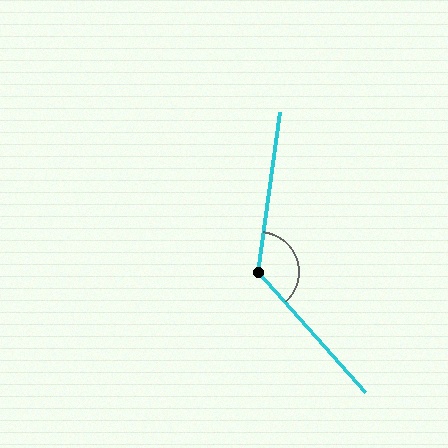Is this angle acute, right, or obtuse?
It is obtuse.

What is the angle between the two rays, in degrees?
Approximately 131 degrees.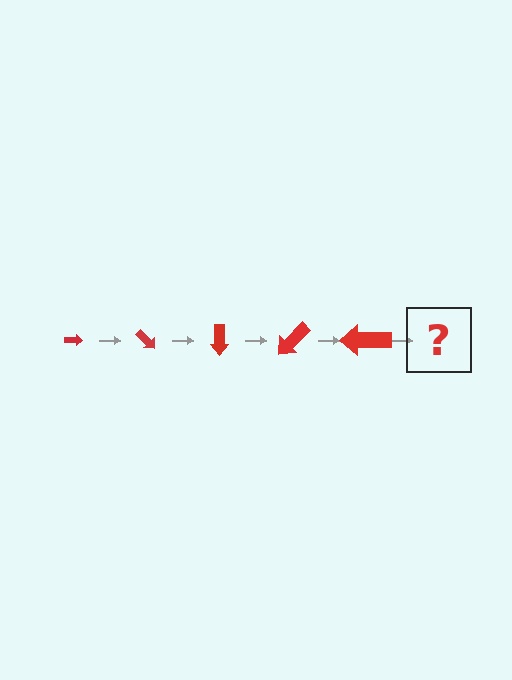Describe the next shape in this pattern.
It should be an arrow, larger than the previous one and rotated 225 degrees from the start.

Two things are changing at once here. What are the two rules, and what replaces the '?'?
The two rules are that the arrow grows larger each step and it rotates 45 degrees each step. The '?' should be an arrow, larger than the previous one and rotated 225 degrees from the start.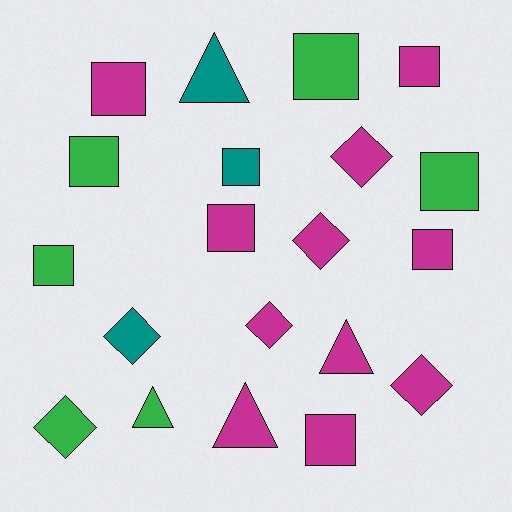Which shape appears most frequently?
Square, with 10 objects.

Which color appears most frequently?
Magenta, with 11 objects.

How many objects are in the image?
There are 20 objects.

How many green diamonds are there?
There is 1 green diamond.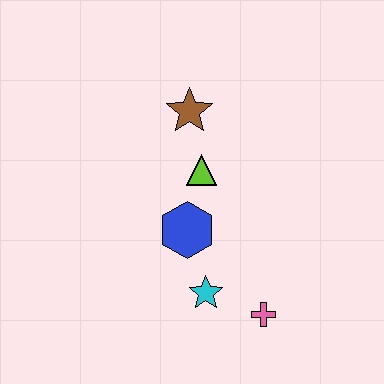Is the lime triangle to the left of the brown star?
No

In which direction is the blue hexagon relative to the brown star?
The blue hexagon is below the brown star.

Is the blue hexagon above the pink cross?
Yes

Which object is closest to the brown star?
The lime triangle is closest to the brown star.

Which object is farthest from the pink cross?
The brown star is farthest from the pink cross.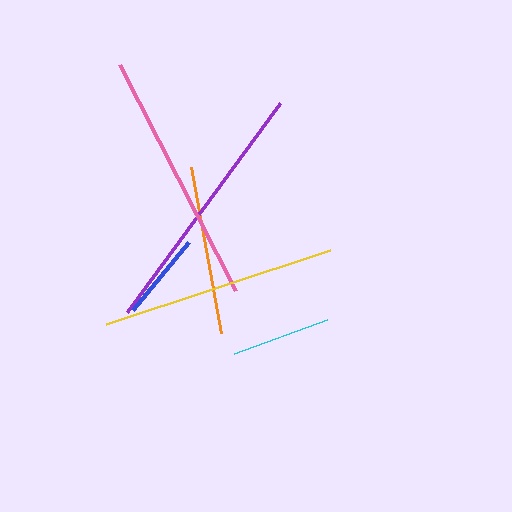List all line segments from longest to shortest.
From longest to shortest: purple, pink, yellow, orange, cyan, blue.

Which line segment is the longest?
The purple line is the longest at approximately 259 pixels.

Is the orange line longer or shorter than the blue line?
The orange line is longer than the blue line.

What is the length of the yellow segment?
The yellow segment is approximately 236 pixels long.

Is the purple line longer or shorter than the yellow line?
The purple line is longer than the yellow line.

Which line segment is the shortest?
The blue line is the shortest at approximately 88 pixels.